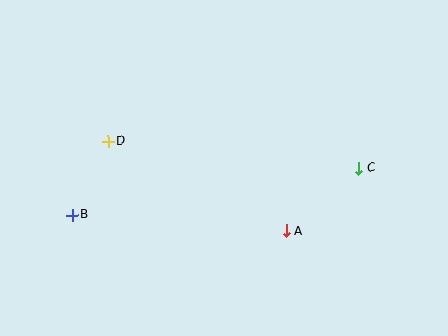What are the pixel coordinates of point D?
Point D is at (108, 141).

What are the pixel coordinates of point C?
Point C is at (359, 168).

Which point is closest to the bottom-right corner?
Point C is closest to the bottom-right corner.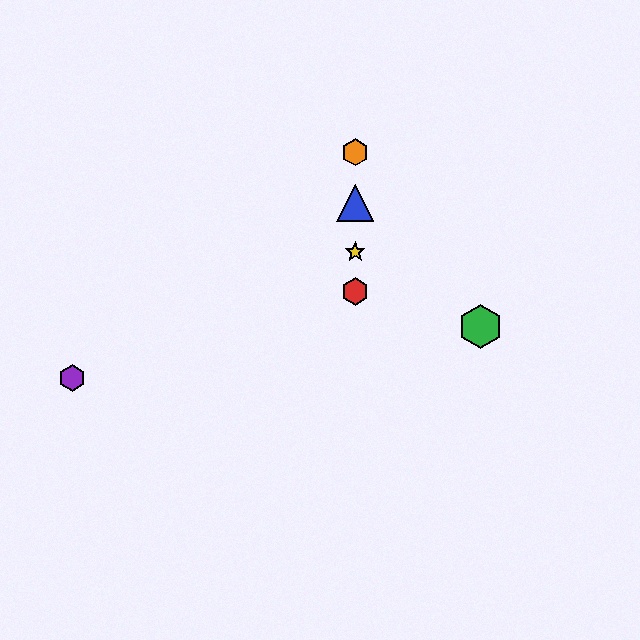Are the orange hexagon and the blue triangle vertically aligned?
Yes, both are at x≈355.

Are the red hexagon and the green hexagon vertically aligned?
No, the red hexagon is at x≈355 and the green hexagon is at x≈481.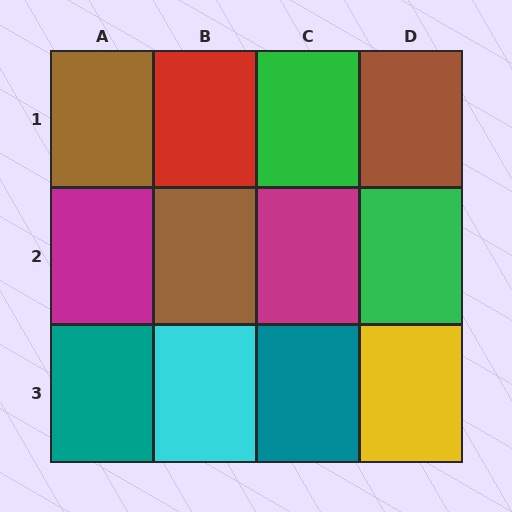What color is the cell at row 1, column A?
Brown.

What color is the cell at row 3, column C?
Teal.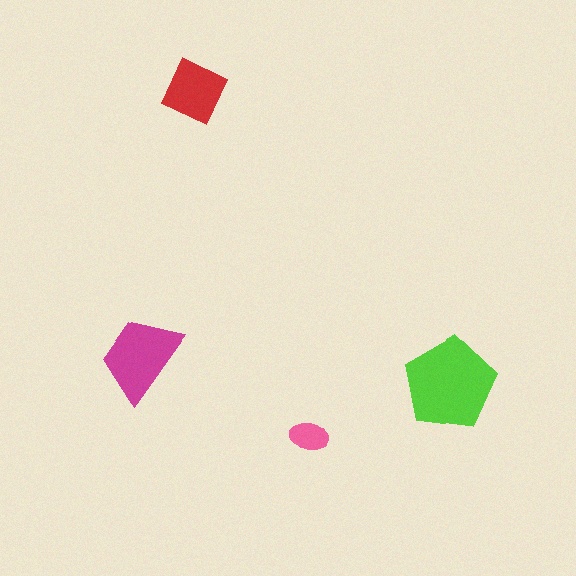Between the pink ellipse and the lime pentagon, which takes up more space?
The lime pentagon.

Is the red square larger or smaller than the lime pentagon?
Smaller.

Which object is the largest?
The lime pentagon.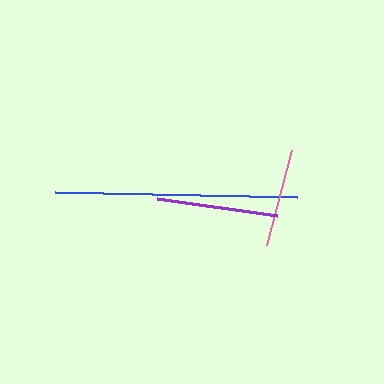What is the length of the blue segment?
The blue segment is approximately 242 pixels long.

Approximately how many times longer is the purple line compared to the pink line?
The purple line is approximately 1.2 times the length of the pink line.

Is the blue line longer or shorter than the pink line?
The blue line is longer than the pink line.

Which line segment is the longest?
The blue line is the longest at approximately 242 pixels.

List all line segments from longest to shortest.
From longest to shortest: blue, purple, pink.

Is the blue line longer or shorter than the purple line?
The blue line is longer than the purple line.